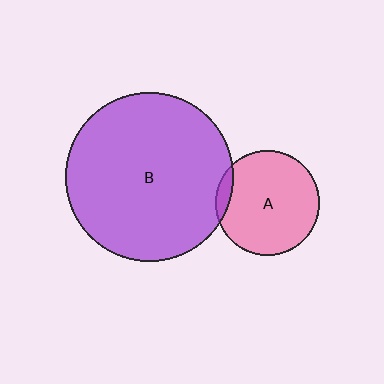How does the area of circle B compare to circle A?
Approximately 2.6 times.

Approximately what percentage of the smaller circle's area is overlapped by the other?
Approximately 10%.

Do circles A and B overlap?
Yes.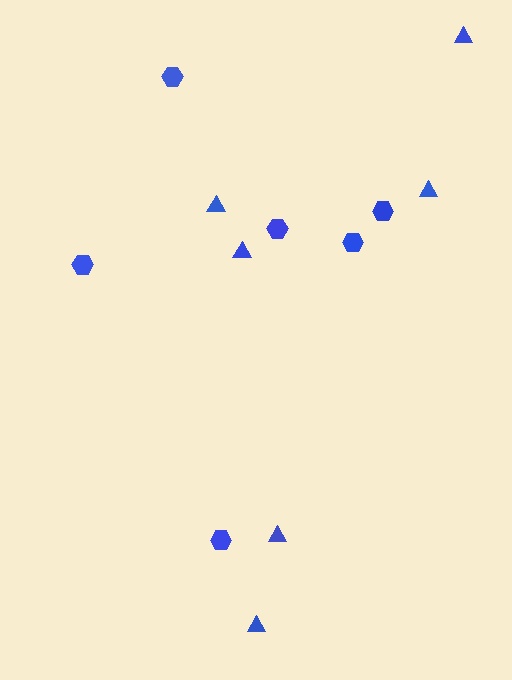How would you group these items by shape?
There are 2 groups: one group of triangles (6) and one group of hexagons (6).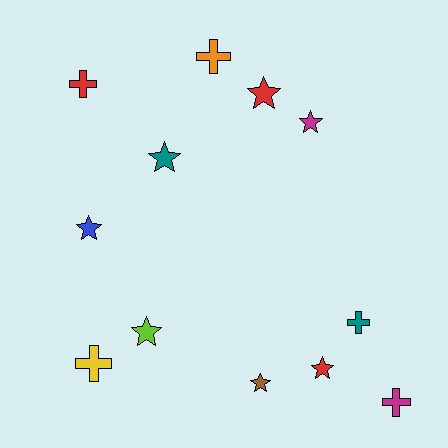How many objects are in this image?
There are 12 objects.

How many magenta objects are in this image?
There are 2 magenta objects.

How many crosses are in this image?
There are 5 crosses.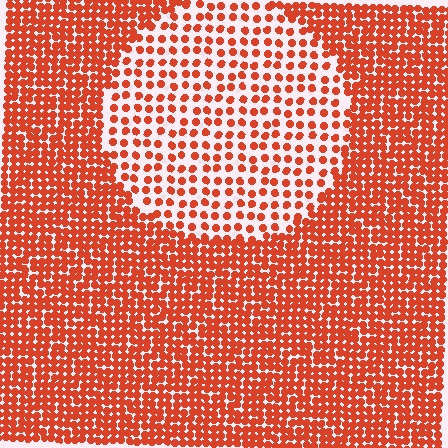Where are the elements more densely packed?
The elements are more densely packed outside the circle boundary.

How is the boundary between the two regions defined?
The boundary is defined by a change in element density (approximately 2.3x ratio). All elements are the same color, size, and shape.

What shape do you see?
I see a circle.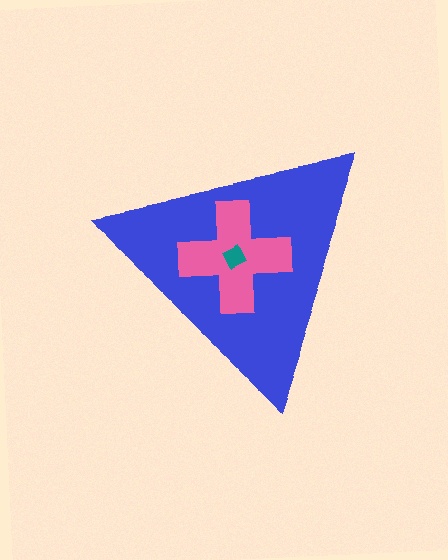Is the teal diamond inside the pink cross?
Yes.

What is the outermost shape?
The blue triangle.